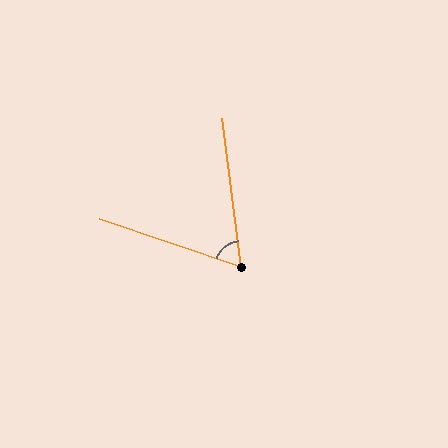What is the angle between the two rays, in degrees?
Approximately 64 degrees.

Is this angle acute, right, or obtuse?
It is acute.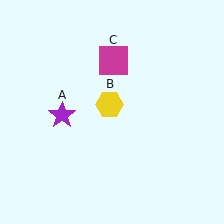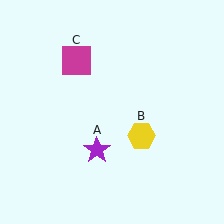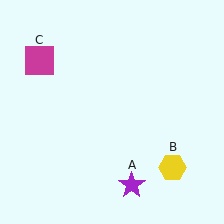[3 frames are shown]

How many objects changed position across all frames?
3 objects changed position: purple star (object A), yellow hexagon (object B), magenta square (object C).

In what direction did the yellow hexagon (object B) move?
The yellow hexagon (object B) moved down and to the right.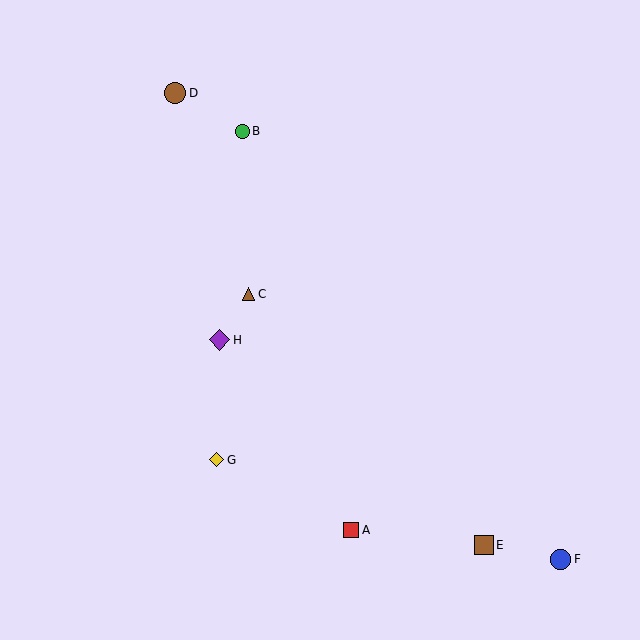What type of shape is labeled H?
Shape H is a purple diamond.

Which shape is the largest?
The brown circle (labeled D) is the largest.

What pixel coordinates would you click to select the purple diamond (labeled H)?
Click at (219, 340) to select the purple diamond H.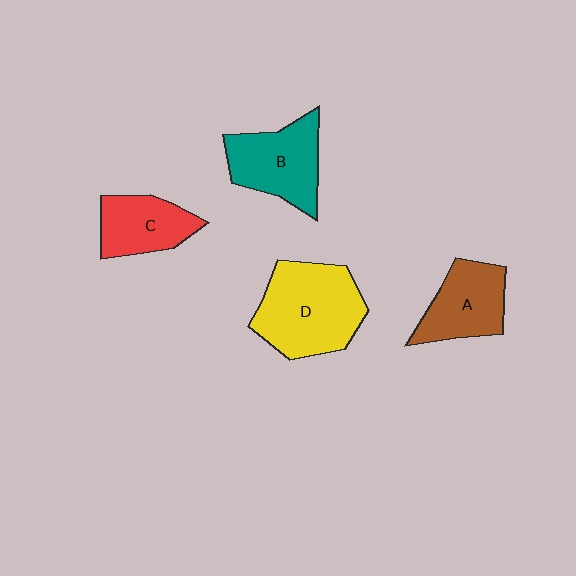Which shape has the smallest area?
Shape C (red).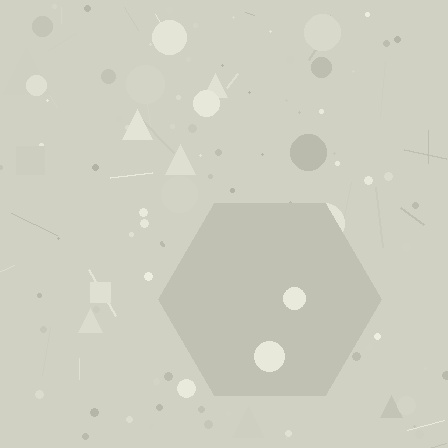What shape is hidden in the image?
A hexagon is hidden in the image.